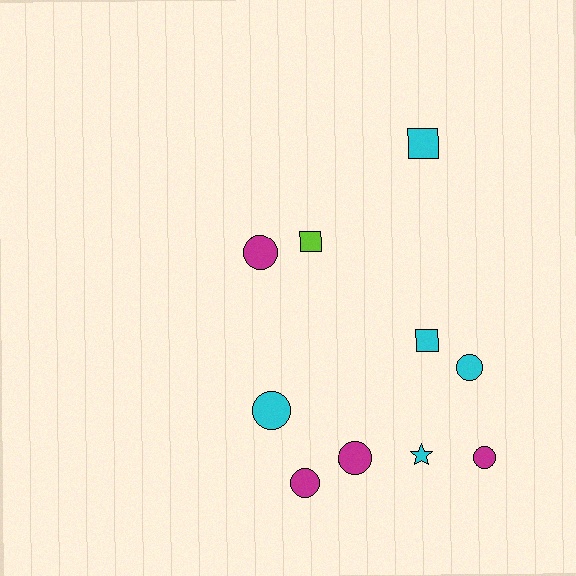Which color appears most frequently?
Cyan, with 5 objects.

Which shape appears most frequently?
Circle, with 6 objects.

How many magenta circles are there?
There are 4 magenta circles.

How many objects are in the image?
There are 10 objects.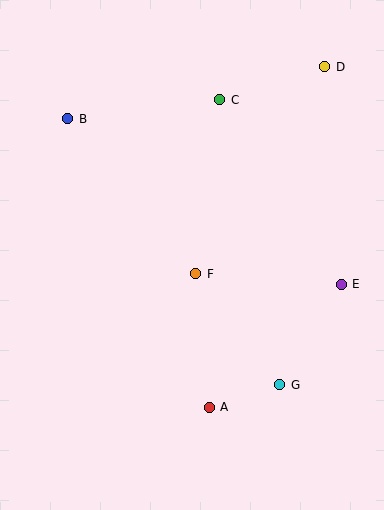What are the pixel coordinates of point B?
Point B is at (68, 119).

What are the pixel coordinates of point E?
Point E is at (341, 284).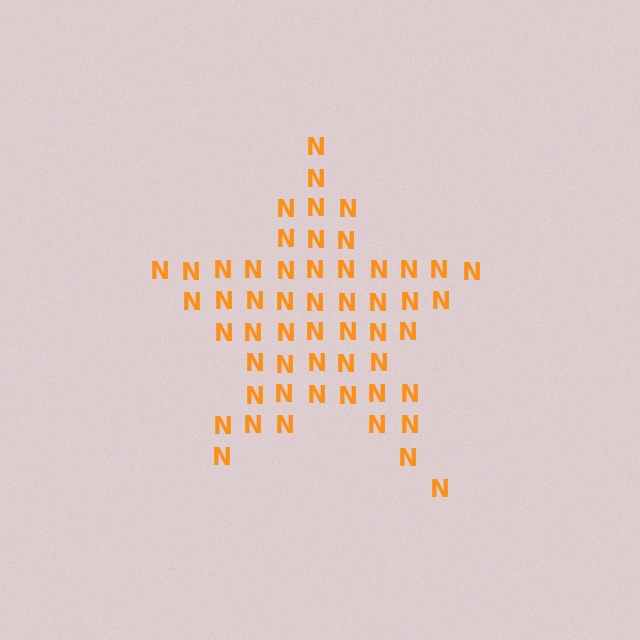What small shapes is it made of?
It is made of small letter N's.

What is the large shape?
The large shape is a star.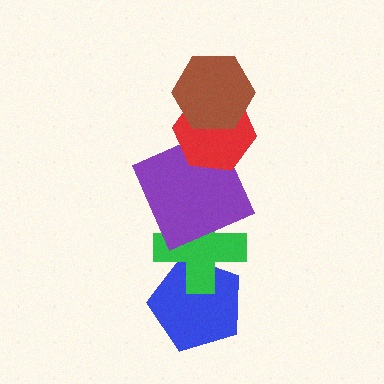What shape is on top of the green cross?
The purple square is on top of the green cross.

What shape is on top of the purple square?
The red hexagon is on top of the purple square.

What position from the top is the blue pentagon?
The blue pentagon is 5th from the top.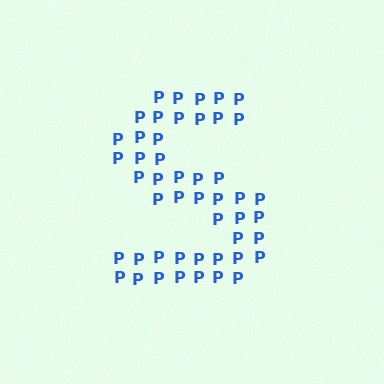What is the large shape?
The large shape is the letter S.